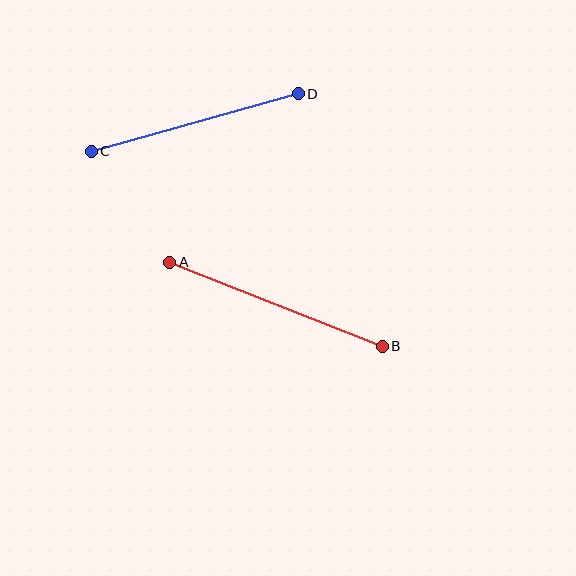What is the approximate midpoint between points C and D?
The midpoint is at approximately (195, 123) pixels.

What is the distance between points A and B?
The distance is approximately 229 pixels.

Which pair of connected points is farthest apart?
Points A and B are farthest apart.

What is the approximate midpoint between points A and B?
The midpoint is at approximately (276, 304) pixels.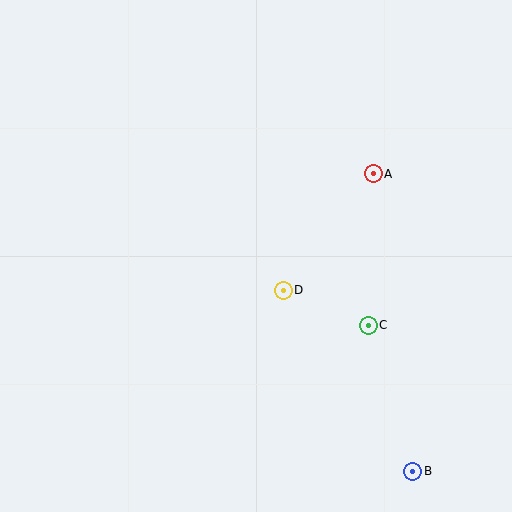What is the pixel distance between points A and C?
The distance between A and C is 152 pixels.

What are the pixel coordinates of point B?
Point B is at (413, 471).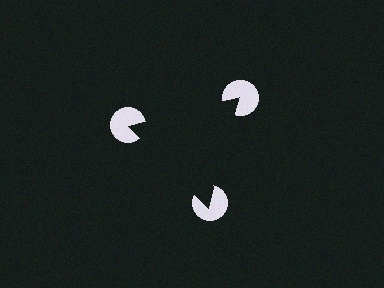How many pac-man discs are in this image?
There are 3 — one at each vertex of the illusory triangle.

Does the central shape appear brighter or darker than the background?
It typically appears slightly darker than the background, even though no actual brightness change is drawn.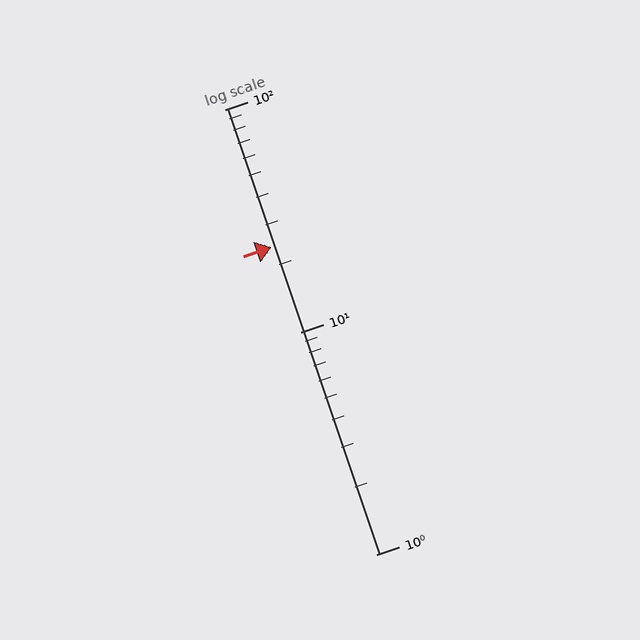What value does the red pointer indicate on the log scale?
The pointer indicates approximately 24.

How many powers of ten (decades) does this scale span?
The scale spans 2 decades, from 1 to 100.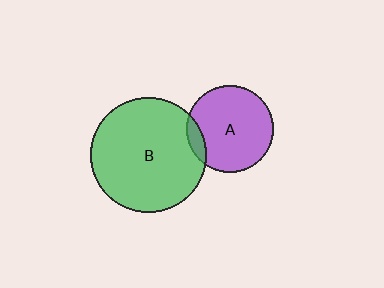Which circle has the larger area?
Circle B (green).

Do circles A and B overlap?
Yes.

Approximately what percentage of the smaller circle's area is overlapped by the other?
Approximately 10%.